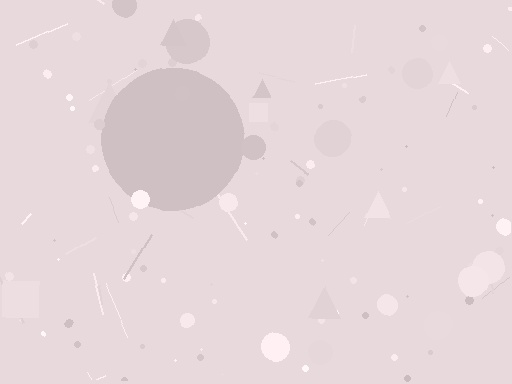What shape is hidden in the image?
A circle is hidden in the image.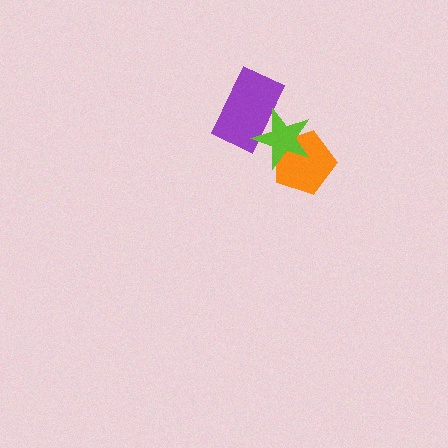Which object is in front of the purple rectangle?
The lime star is in front of the purple rectangle.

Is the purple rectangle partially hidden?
Yes, it is partially covered by another shape.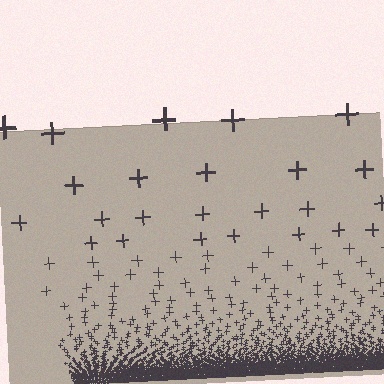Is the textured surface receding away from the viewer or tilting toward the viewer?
The surface appears to tilt toward the viewer. Texture elements get larger and sparser toward the top.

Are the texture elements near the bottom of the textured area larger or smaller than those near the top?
Smaller. The gradient is inverted — elements near the bottom are smaller and denser.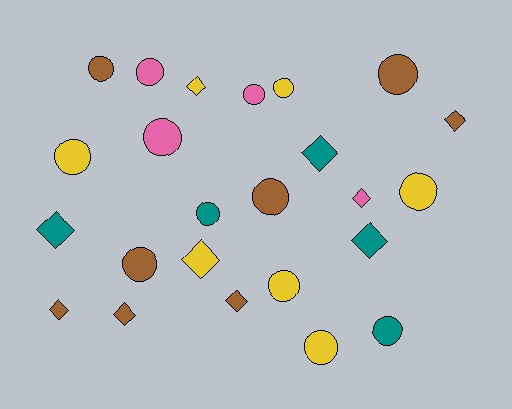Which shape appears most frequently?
Circle, with 14 objects.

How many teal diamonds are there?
There are 3 teal diamonds.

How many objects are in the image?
There are 24 objects.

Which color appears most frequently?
Brown, with 8 objects.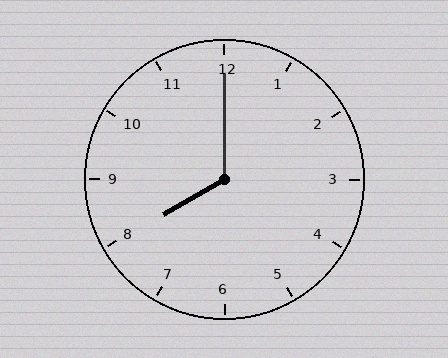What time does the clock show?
8:00.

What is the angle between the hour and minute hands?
Approximately 120 degrees.